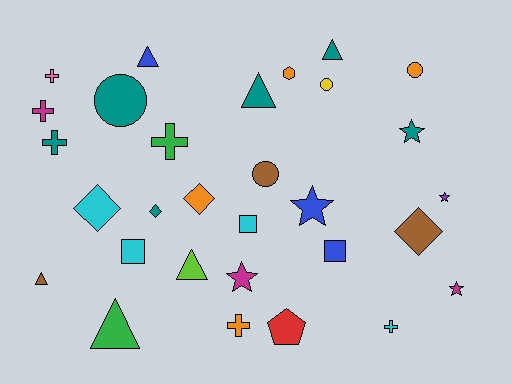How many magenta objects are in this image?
There are 3 magenta objects.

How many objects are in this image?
There are 30 objects.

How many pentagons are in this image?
There is 1 pentagon.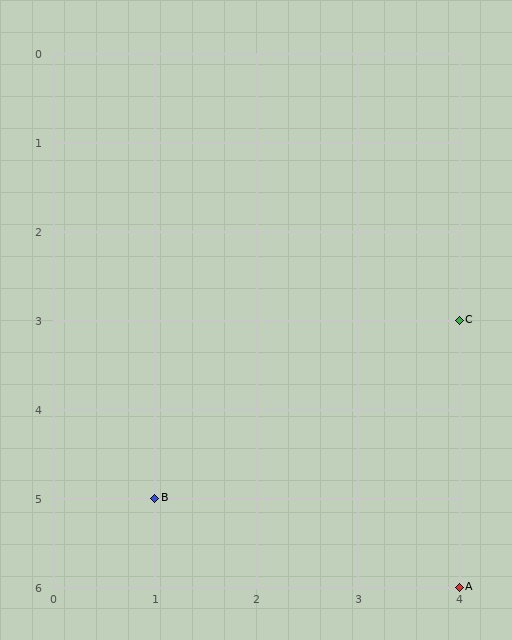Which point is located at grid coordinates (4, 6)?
Point A is at (4, 6).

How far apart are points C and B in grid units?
Points C and B are 3 columns and 2 rows apart (about 3.6 grid units diagonally).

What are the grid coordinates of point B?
Point B is at grid coordinates (1, 5).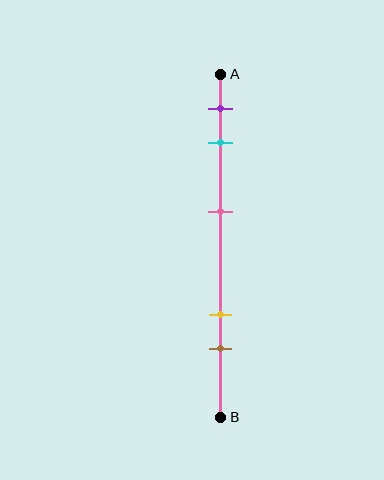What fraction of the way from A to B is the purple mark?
The purple mark is approximately 10% (0.1) of the way from A to B.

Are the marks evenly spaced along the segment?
No, the marks are not evenly spaced.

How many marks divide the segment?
There are 5 marks dividing the segment.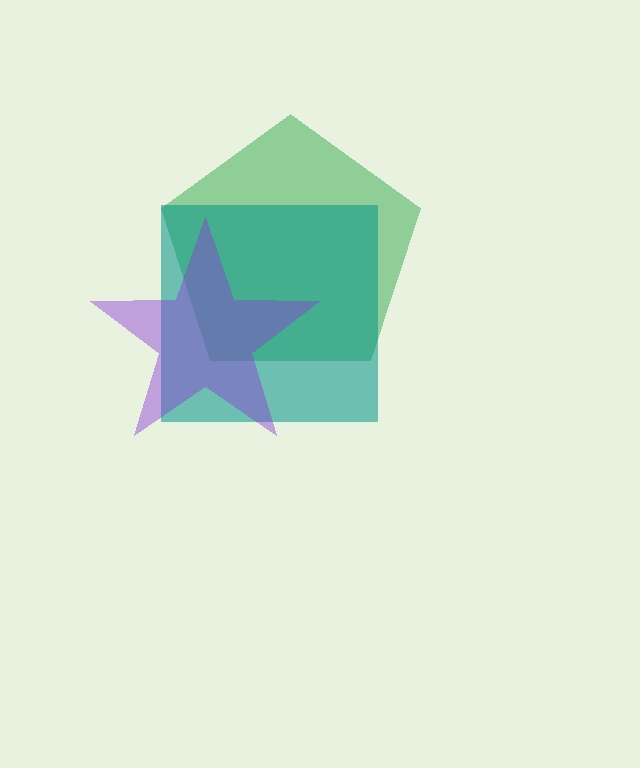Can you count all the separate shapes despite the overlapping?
Yes, there are 3 separate shapes.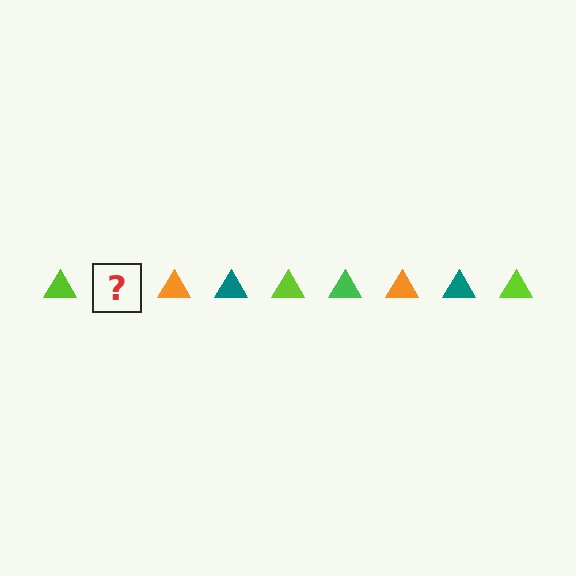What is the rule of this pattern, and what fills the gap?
The rule is that the pattern cycles through lime, green, orange, teal triangles. The gap should be filled with a green triangle.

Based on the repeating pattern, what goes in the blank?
The blank should be a green triangle.